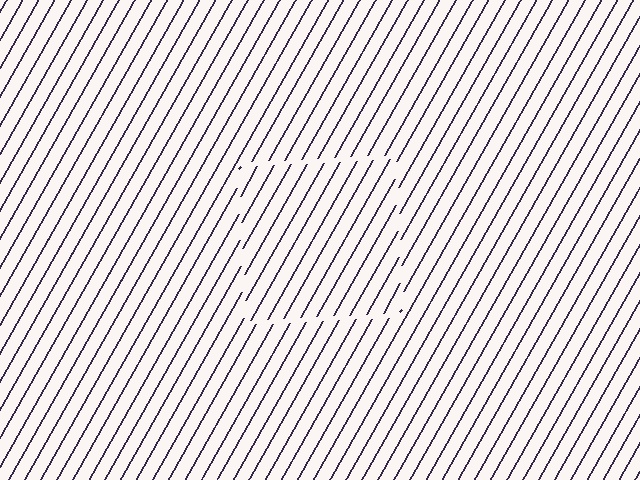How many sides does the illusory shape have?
4 sides — the line-ends trace a square.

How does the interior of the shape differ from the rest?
The interior of the shape contains the same grating, shifted by half a period — the contour is defined by the phase discontinuity where line-ends from the inner and outer gratings abut.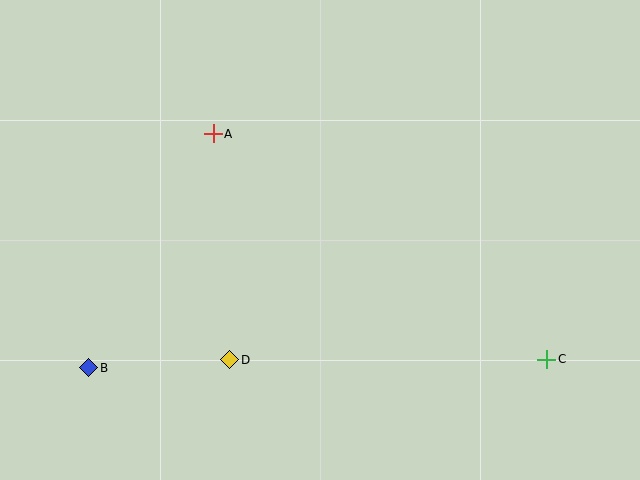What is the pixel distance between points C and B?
The distance between C and B is 458 pixels.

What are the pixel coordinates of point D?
Point D is at (230, 360).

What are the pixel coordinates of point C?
Point C is at (547, 359).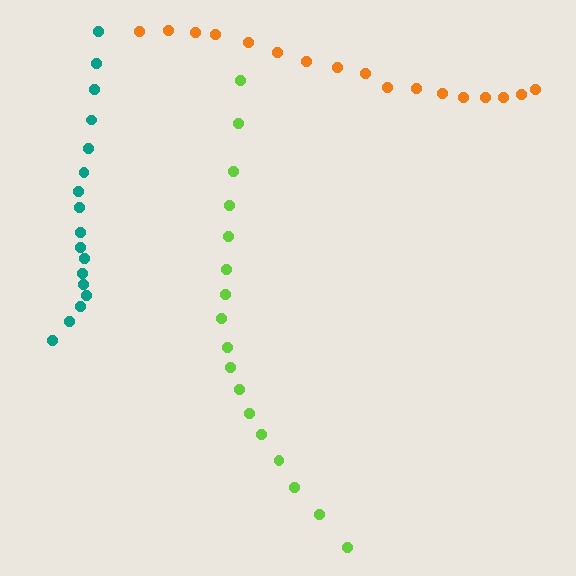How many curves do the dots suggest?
There are 3 distinct paths.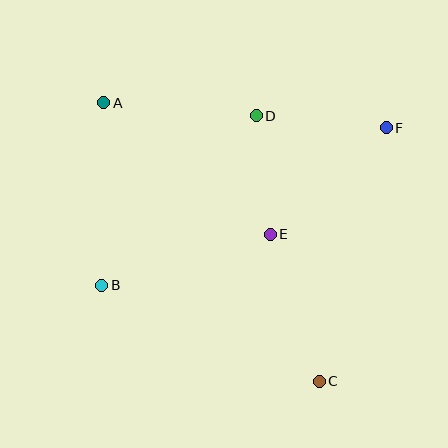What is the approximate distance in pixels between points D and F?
The distance between D and F is approximately 131 pixels.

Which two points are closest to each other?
Points D and E are closest to each other.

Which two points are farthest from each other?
Points A and C are farthest from each other.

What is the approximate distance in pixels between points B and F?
The distance between B and F is approximately 325 pixels.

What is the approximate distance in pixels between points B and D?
The distance between B and D is approximately 229 pixels.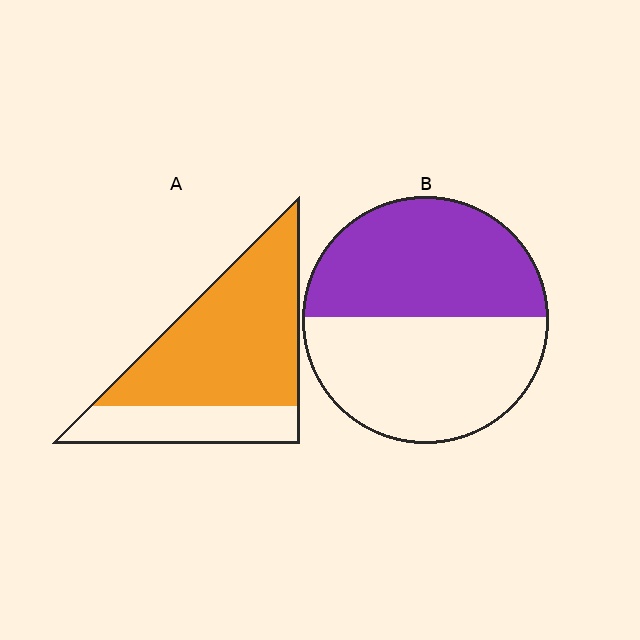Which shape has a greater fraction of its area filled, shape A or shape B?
Shape A.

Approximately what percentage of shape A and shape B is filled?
A is approximately 70% and B is approximately 50%.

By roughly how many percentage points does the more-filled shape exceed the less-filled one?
By roughly 25 percentage points (A over B).